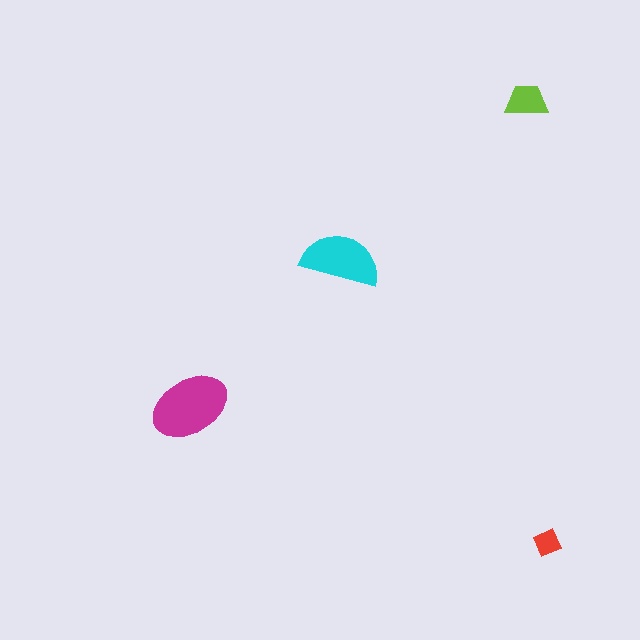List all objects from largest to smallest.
The magenta ellipse, the cyan semicircle, the lime trapezoid, the red diamond.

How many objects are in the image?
There are 4 objects in the image.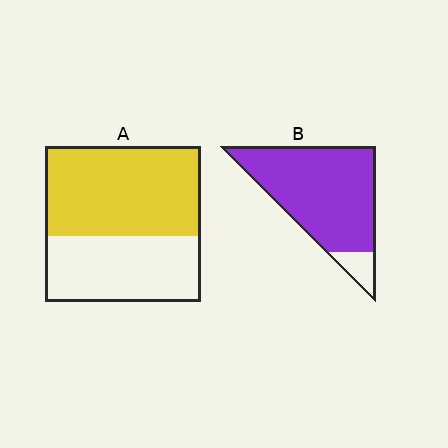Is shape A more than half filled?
Yes.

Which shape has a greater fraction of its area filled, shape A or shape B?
Shape B.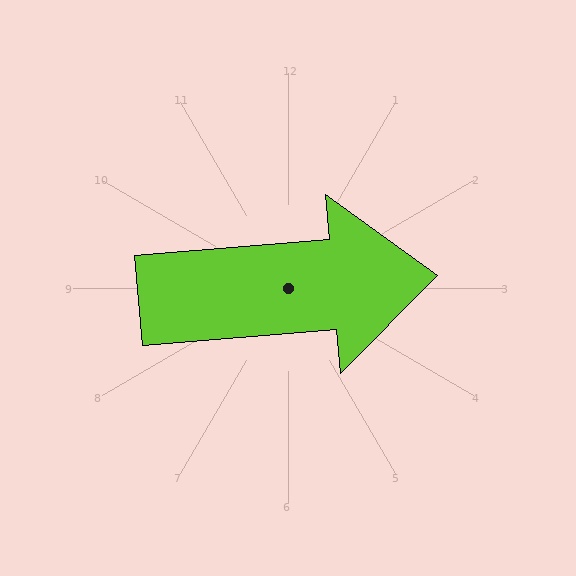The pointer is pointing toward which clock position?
Roughly 3 o'clock.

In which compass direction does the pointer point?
East.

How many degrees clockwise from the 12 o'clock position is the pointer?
Approximately 85 degrees.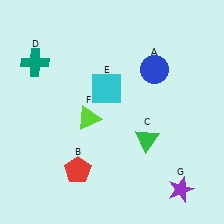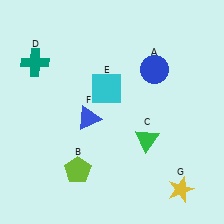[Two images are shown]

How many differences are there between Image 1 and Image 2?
There are 3 differences between the two images.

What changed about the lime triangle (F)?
In Image 1, F is lime. In Image 2, it changed to blue.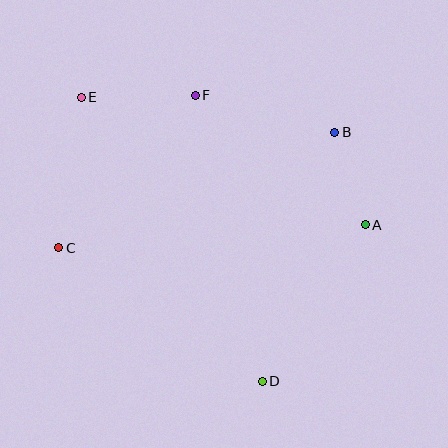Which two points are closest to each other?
Points A and B are closest to each other.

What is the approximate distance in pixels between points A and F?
The distance between A and F is approximately 214 pixels.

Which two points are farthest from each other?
Points D and E are farthest from each other.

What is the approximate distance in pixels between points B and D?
The distance between B and D is approximately 259 pixels.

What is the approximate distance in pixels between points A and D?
The distance between A and D is approximately 187 pixels.